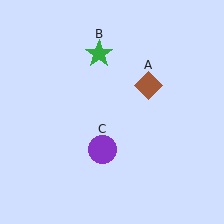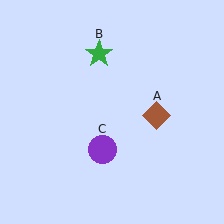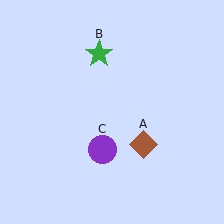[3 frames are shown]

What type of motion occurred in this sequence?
The brown diamond (object A) rotated clockwise around the center of the scene.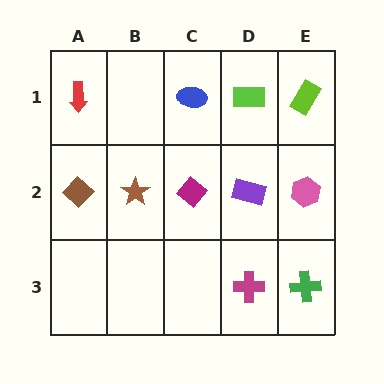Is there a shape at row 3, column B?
No, that cell is empty.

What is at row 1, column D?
A lime rectangle.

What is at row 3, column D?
A magenta cross.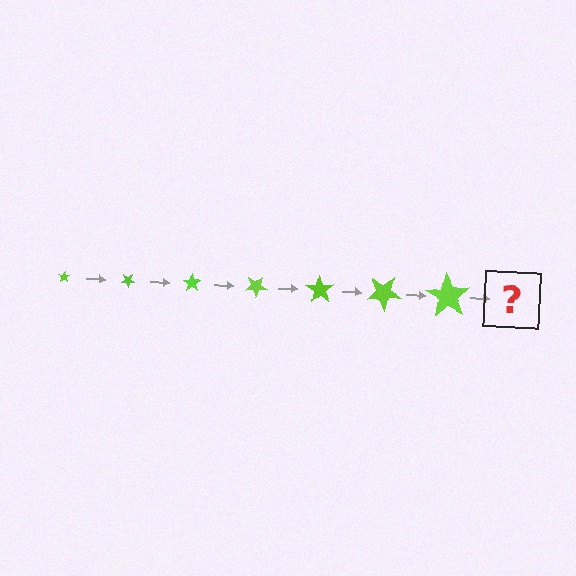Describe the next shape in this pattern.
It should be a star, larger than the previous one and rotated 245 degrees from the start.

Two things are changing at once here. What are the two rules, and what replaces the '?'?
The two rules are that the star grows larger each step and it rotates 35 degrees each step. The '?' should be a star, larger than the previous one and rotated 245 degrees from the start.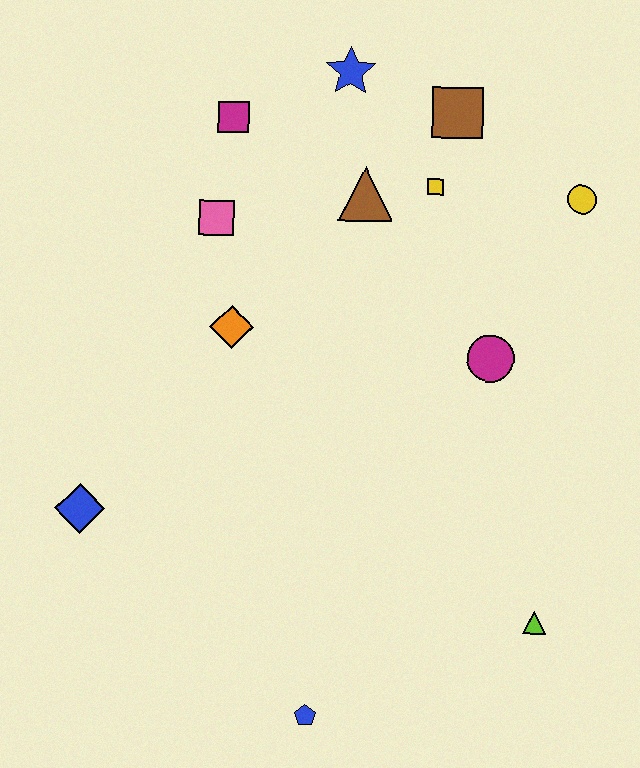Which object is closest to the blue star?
The brown square is closest to the blue star.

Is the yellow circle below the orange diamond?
No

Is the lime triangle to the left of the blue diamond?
No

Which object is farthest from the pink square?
The lime triangle is farthest from the pink square.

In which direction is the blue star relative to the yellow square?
The blue star is above the yellow square.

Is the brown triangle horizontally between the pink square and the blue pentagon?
No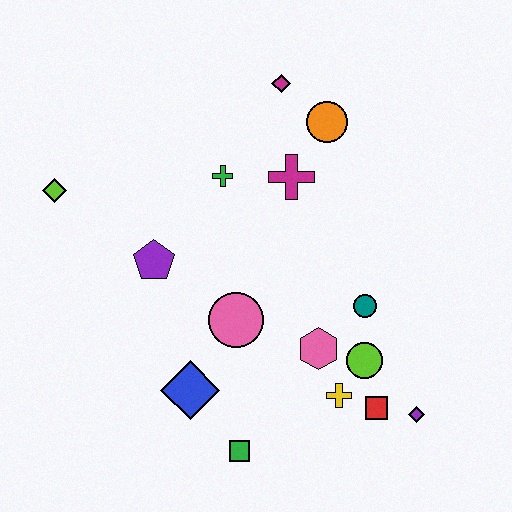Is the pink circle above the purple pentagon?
No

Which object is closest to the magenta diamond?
The orange circle is closest to the magenta diamond.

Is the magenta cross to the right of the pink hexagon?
No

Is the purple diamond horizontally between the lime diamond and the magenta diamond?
No